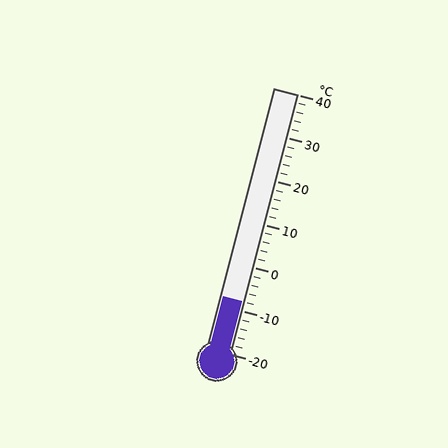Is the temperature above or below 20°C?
The temperature is below 20°C.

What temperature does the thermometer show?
The thermometer shows approximately -8°C.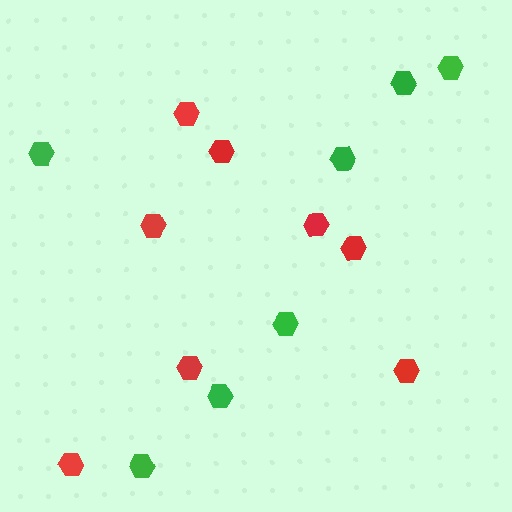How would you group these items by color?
There are 2 groups: one group of red hexagons (8) and one group of green hexagons (7).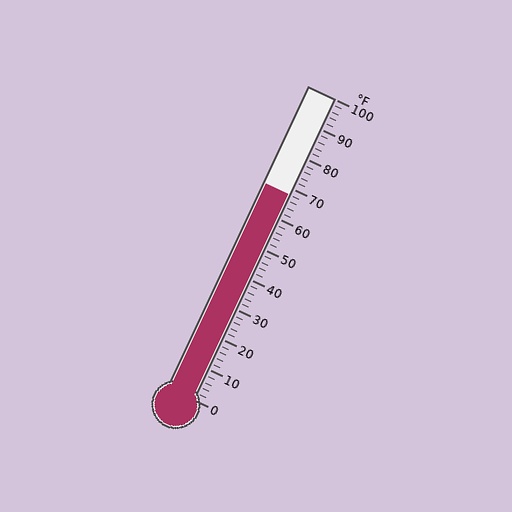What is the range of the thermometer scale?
The thermometer scale ranges from 0°F to 100°F.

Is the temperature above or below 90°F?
The temperature is below 90°F.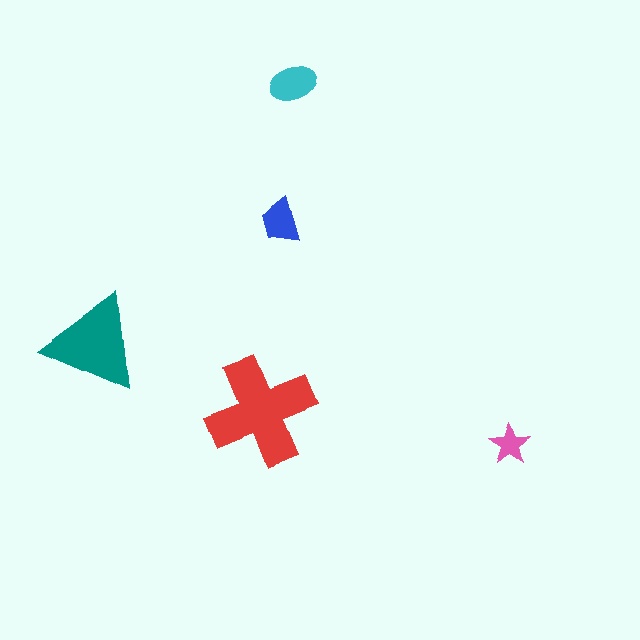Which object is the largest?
The red cross.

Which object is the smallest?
The pink star.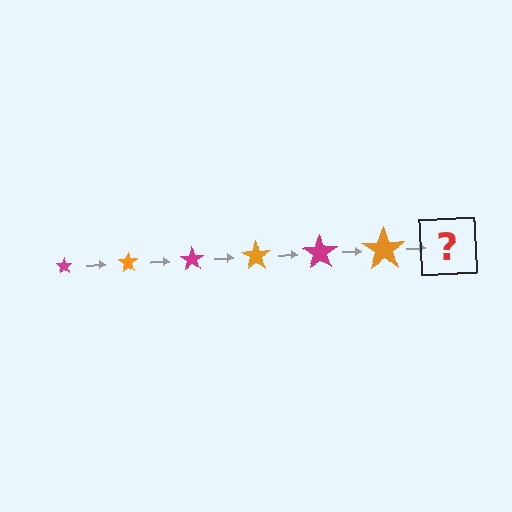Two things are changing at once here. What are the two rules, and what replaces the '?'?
The two rules are that the star grows larger each step and the color cycles through magenta and orange. The '?' should be a magenta star, larger than the previous one.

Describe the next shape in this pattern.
It should be a magenta star, larger than the previous one.